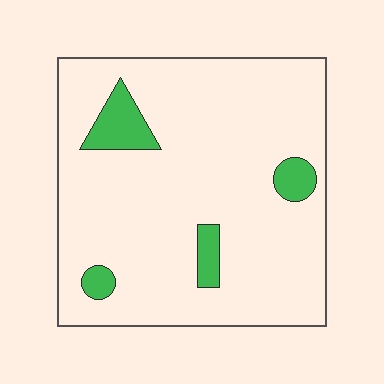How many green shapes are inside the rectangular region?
4.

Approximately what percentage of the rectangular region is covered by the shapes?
Approximately 10%.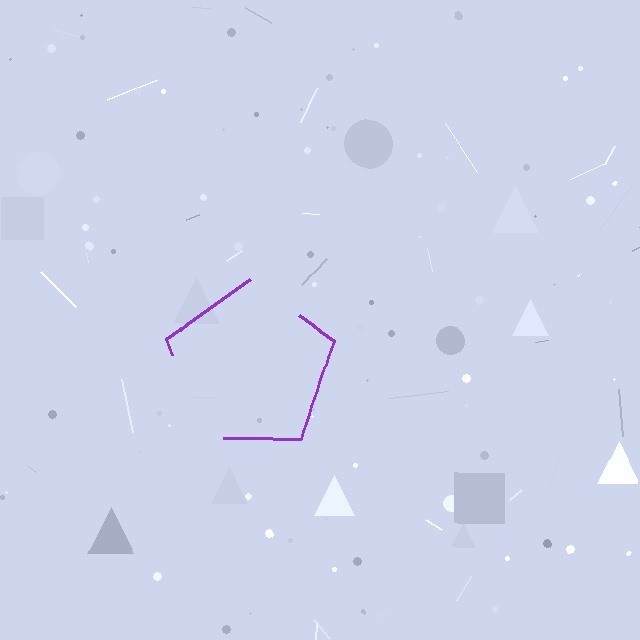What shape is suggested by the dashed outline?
The dashed outline suggests a pentagon.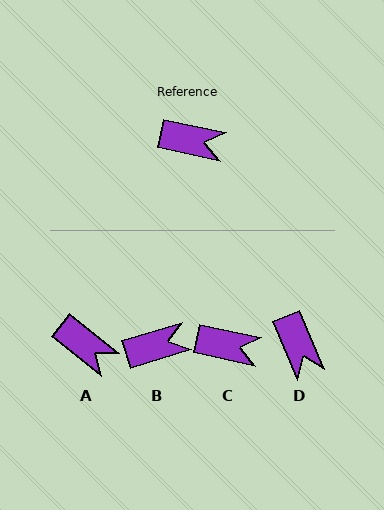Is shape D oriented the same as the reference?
No, it is off by about 55 degrees.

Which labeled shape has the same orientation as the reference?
C.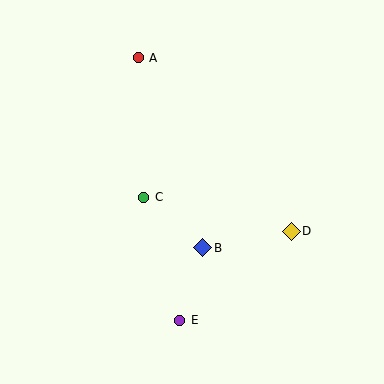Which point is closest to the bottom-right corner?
Point D is closest to the bottom-right corner.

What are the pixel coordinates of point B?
Point B is at (203, 248).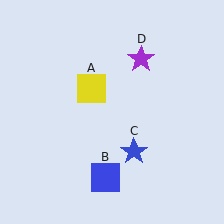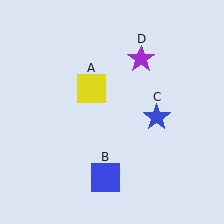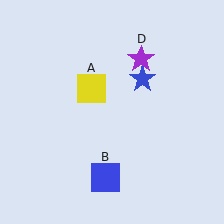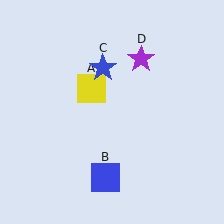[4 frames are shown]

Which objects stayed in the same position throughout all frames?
Yellow square (object A) and blue square (object B) and purple star (object D) remained stationary.